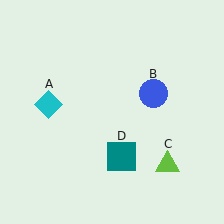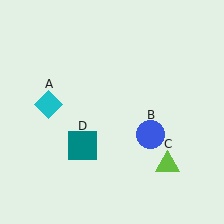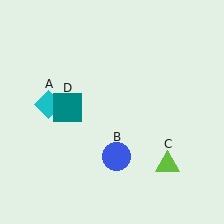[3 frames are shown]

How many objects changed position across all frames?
2 objects changed position: blue circle (object B), teal square (object D).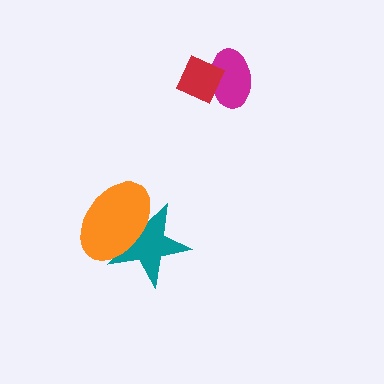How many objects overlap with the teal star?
1 object overlaps with the teal star.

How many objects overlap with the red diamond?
1 object overlaps with the red diamond.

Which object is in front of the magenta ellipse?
The red diamond is in front of the magenta ellipse.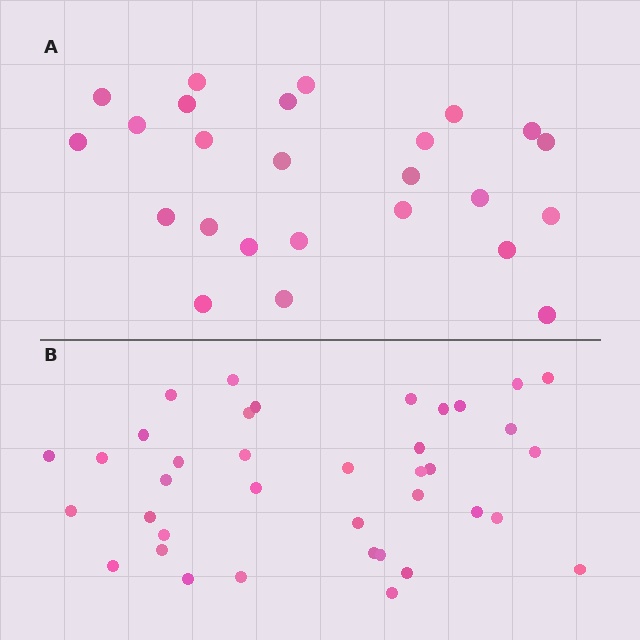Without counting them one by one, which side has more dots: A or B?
Region B (the bottom region) has more dots.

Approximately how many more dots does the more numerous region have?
Region B has approximately 15 more dots than region A.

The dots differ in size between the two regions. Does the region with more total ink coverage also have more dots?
No. Region A has more total ink coverage because its dots are larger, but region B actually contains more individual dots. Total area can be misleading — the number of items is what matters here.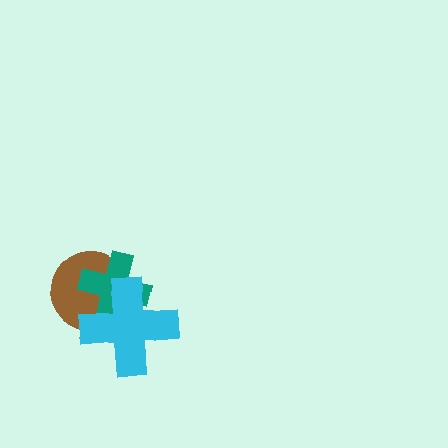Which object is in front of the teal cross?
The cyan cross is in front of the teal cross.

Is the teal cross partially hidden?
Yes, it is partially covered by another shape.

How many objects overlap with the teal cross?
2 objects overlap with the teal cross.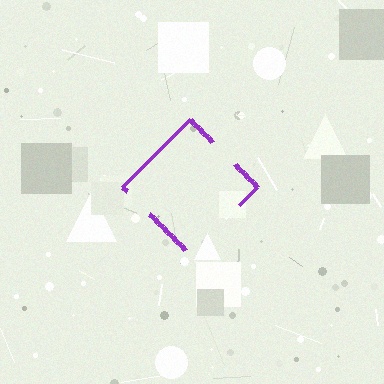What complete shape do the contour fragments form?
The contour fragments form a diamond.